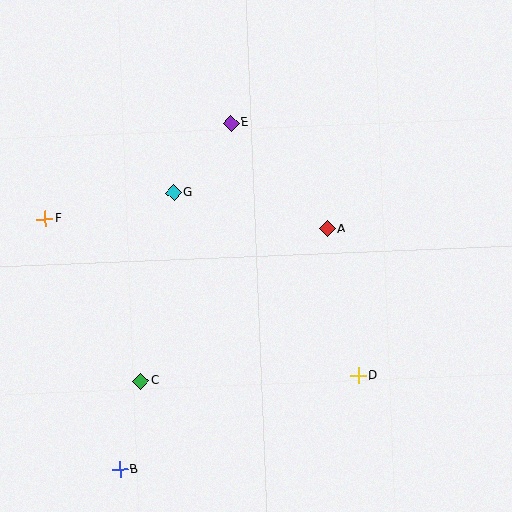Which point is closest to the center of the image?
Point A at (327, 229) is closest to the center.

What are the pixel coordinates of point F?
Point F is at (45, 219).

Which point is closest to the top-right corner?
Point A is closest to the top-right corner.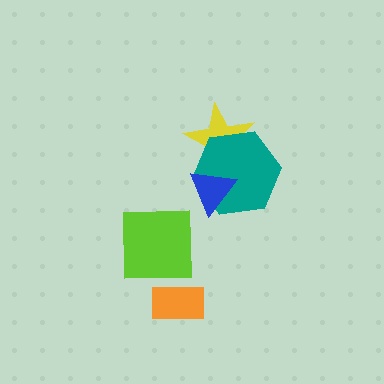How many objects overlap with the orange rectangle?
1 object overlaps with the orange rectangle.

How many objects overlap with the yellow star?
2 objects overlap with the yellow star.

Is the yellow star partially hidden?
Yes, it is partially covered by another shape.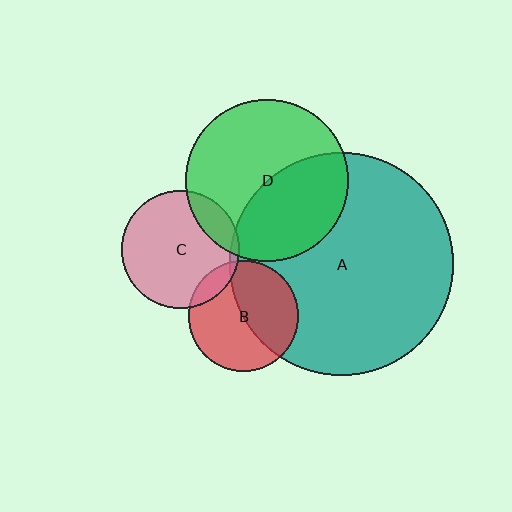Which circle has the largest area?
Circle A (teal).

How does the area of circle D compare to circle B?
Approximately 2.2 times.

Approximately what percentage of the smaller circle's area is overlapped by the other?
Approximately 40%.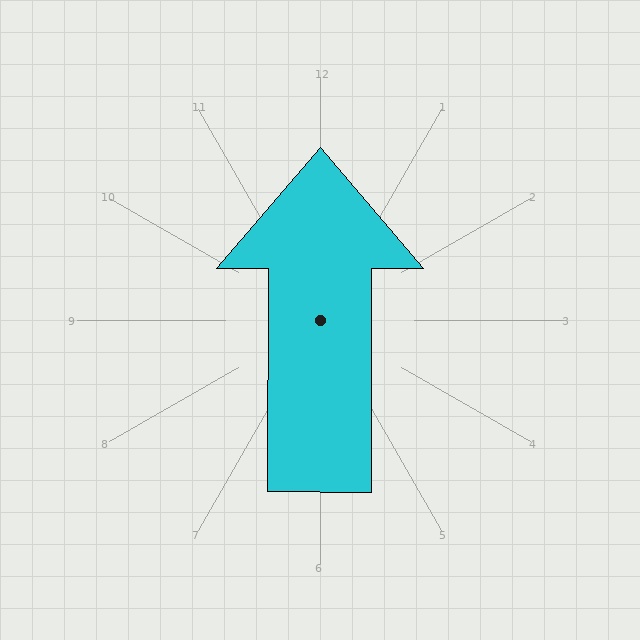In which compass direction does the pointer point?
North.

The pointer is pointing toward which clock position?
Roughly 12 o'clock.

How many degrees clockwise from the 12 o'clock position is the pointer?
Approximately 0 degrees.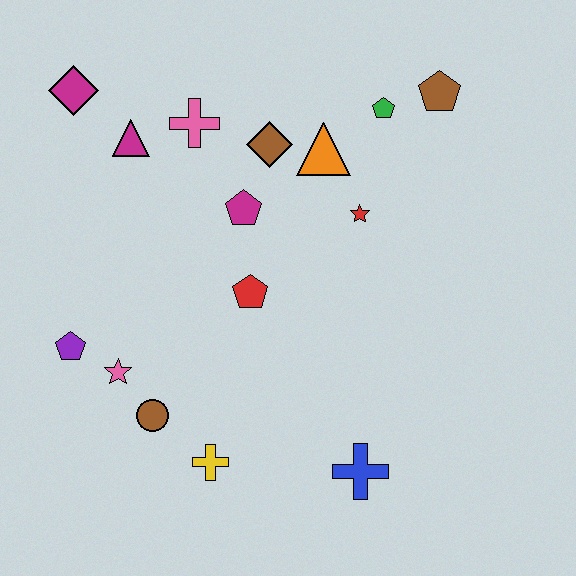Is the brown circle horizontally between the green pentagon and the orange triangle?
No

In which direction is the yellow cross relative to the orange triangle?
The yellow cross is below the orange triangle.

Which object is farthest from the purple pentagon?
The brown pentagon is farthest from the purple pentagon.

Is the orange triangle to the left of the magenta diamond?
No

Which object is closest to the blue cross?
The yellow cross is closest to the blue cross.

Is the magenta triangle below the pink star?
No